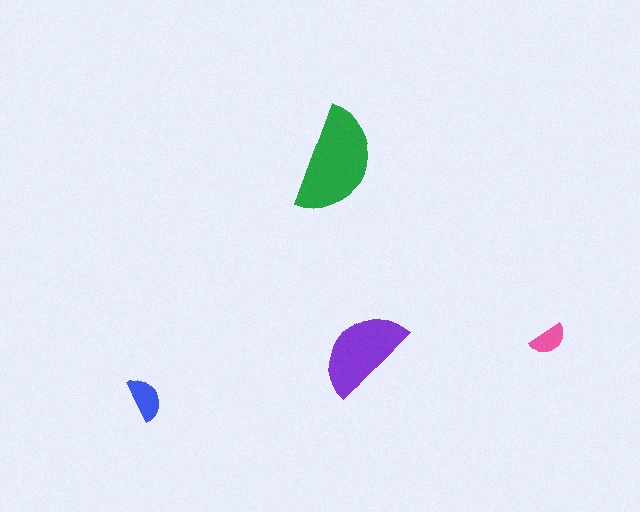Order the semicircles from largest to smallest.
the green one, the purple one, the blue one, the pink one.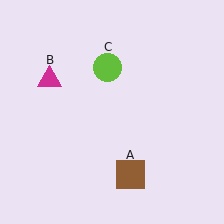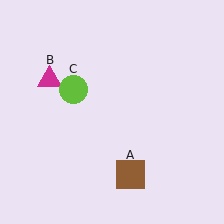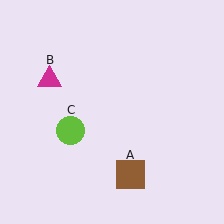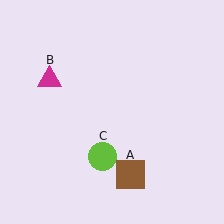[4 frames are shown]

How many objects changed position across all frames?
1 object changed position: lime circle (object C).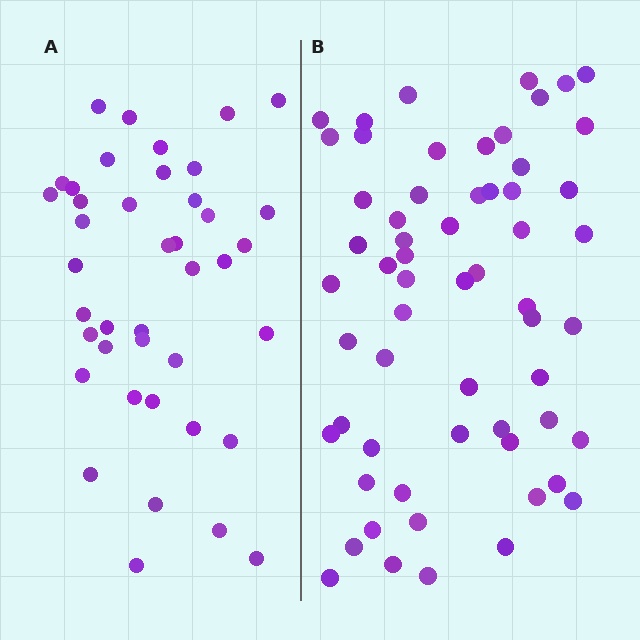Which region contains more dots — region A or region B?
Region B (the right region) has more dots.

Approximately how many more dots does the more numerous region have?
Region B has approximately 20 more dots than region A.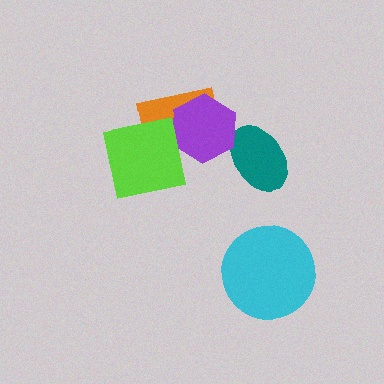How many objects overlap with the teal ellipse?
1 object overlaps with the teal ellipse.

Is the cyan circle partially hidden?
No, no other shape covers it.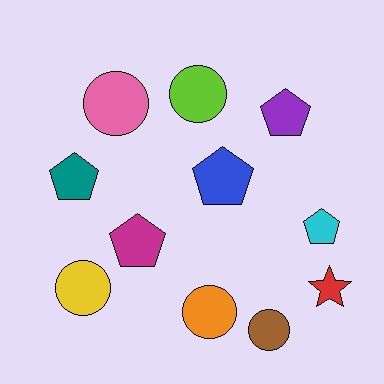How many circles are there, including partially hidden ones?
There are 5 circles.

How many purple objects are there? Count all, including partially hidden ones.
There is 1 purple object.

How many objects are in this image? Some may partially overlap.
There are 11 objects.